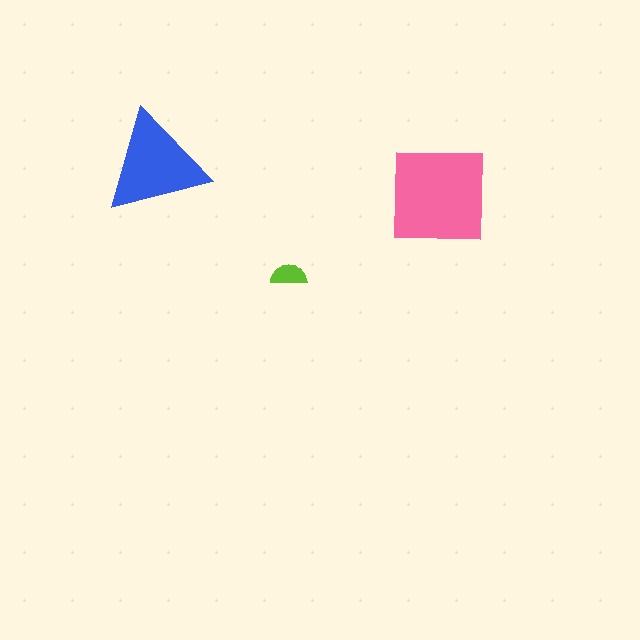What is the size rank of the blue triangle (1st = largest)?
2nd.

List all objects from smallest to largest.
The lime semicircle, the blue triangle, the pink square.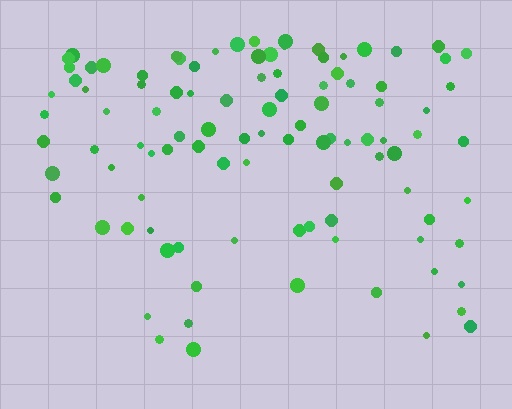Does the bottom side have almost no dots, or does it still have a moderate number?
Still a moderate number, just noticeably fewer than the top.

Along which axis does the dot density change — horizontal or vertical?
Vertical.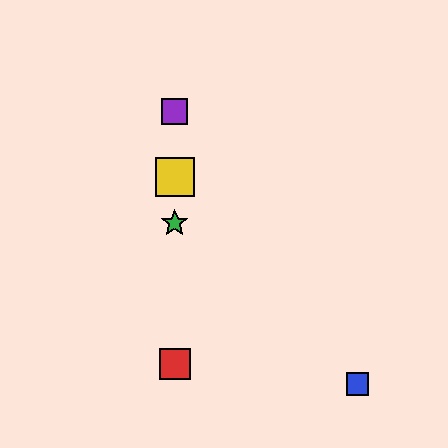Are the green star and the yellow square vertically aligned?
Yes, both are at x≈175.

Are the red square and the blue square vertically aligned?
No, the red square is at x≈175 and the blue square is at x≈358.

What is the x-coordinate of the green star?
The green star is at x≈175.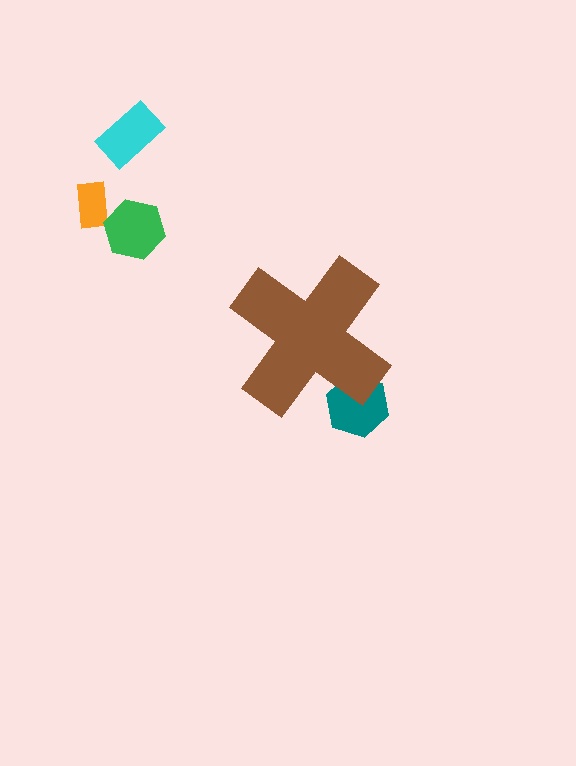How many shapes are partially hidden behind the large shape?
1 shape is partially hidden.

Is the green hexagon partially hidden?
No, the green hexagon is fully visible.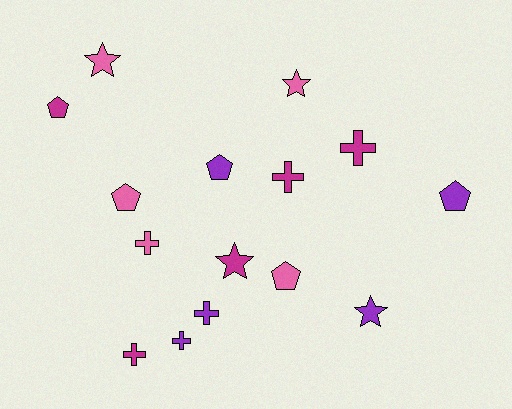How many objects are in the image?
There are 15 objects.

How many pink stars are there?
There are 2 pink stars.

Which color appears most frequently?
Purple, with 5 objects.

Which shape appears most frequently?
Cross, with 6 objects.